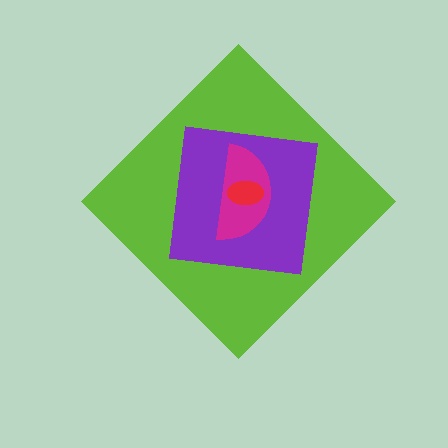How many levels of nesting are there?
4.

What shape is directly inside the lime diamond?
The purple square.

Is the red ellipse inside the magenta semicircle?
Yes.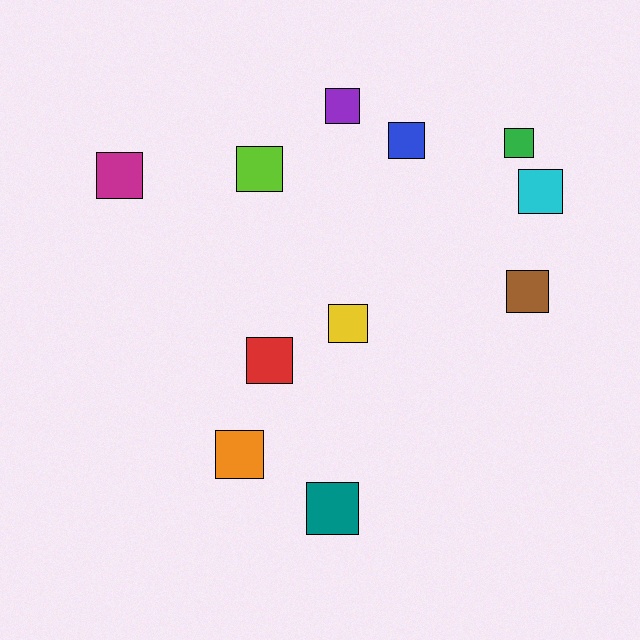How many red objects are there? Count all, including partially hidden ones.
There is 1 red object.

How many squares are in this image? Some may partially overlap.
There are 11 squares.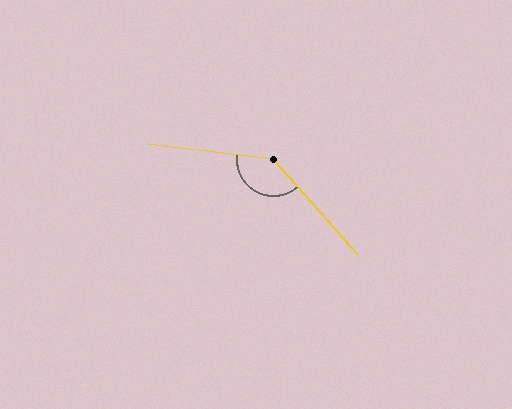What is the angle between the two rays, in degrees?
Approximately 138 degrees.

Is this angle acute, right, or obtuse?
It is obtuse.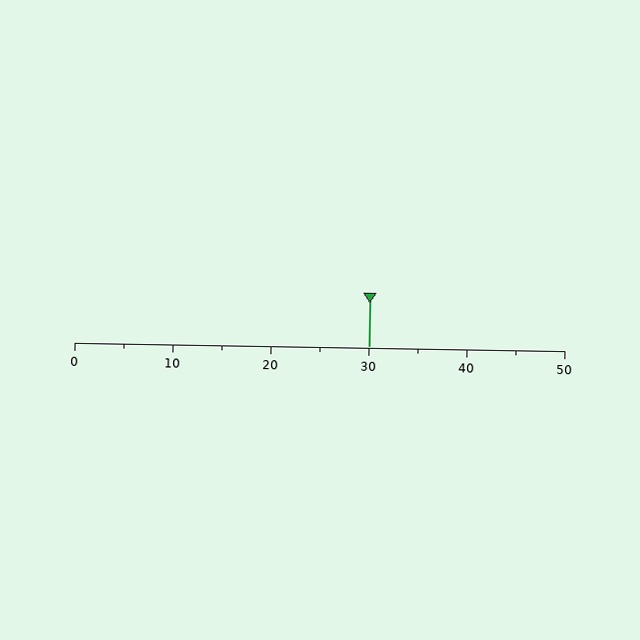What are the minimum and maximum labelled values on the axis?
The axis runs from 0 to 50.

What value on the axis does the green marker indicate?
The marker indicates approximately 30.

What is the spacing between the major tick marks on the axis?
The major ticks are spaced 10 apart.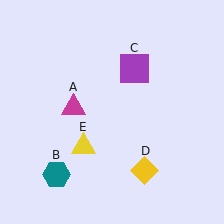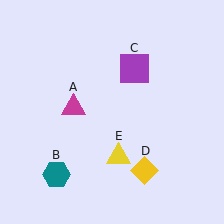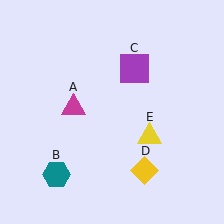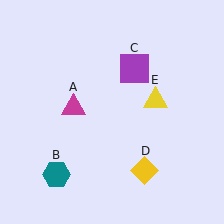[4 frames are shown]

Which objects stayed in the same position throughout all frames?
Magenta triangle (object A) and teal hexagon (object B) and purple square (object C) and yellow diamond (object D) remained stationary.